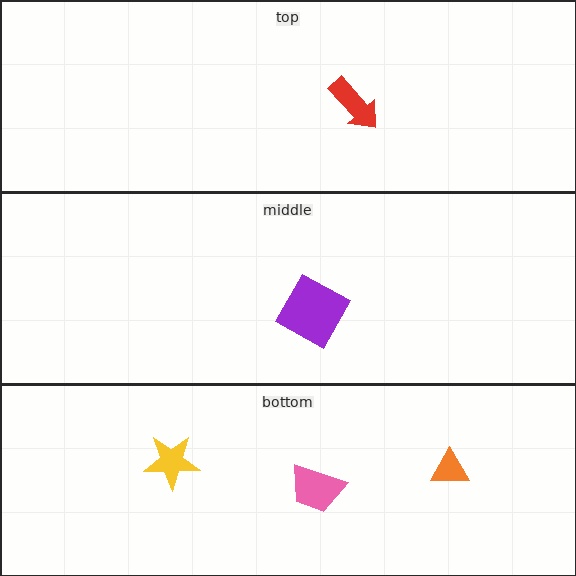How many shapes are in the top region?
1.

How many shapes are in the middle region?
1.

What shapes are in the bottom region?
The yellow star, the pink trapezoid, the orange triangle.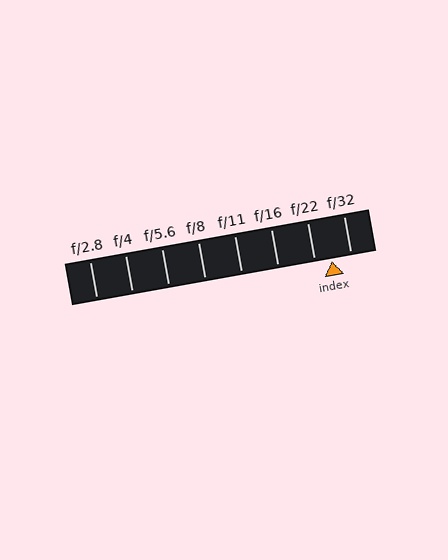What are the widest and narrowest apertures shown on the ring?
The widest aperture shown is f/2.8 and the narrowest is f/32.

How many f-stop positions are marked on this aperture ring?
There are 8 f-stop positions marked.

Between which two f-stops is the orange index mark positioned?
The index mark is between f/22 and f/32.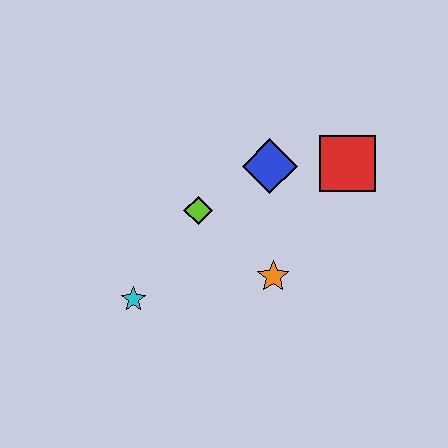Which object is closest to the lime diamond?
The blue diamond is closest to the lime diamond.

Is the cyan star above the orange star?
No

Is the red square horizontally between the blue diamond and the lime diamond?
No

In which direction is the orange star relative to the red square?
The orange star is below the red square.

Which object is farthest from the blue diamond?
The cyan star is farthest from the blue diamond.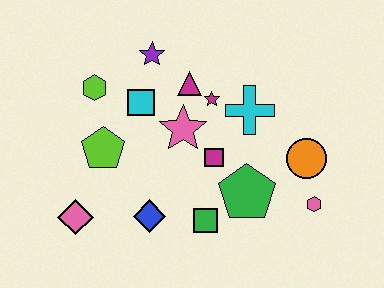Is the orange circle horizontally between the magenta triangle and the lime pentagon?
No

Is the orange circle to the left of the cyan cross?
No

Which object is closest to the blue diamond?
The green square is closest to the blue diamond.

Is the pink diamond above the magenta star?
No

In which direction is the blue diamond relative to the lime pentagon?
The blue diamond is below the lime pentagon.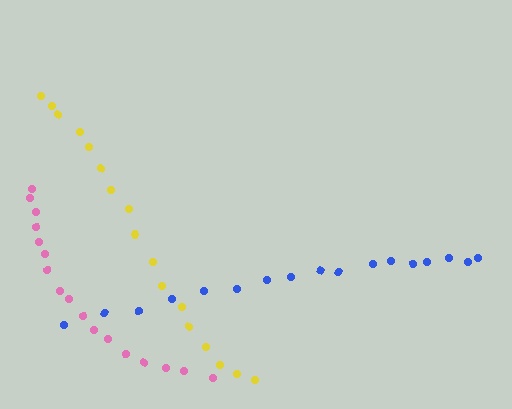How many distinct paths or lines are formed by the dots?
There are 3 distinct paths.